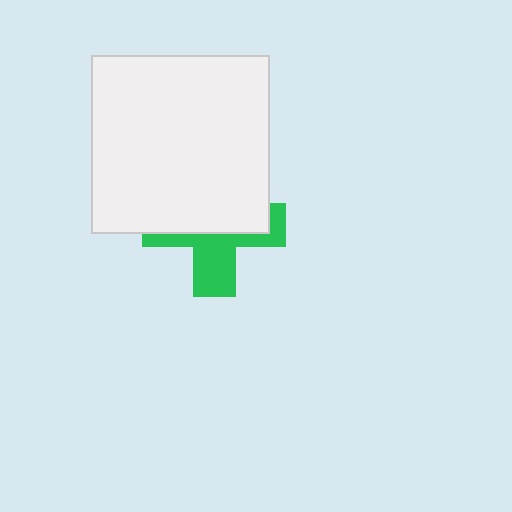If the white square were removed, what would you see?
You would see the complete green cross.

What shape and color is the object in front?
The object in front is a white square.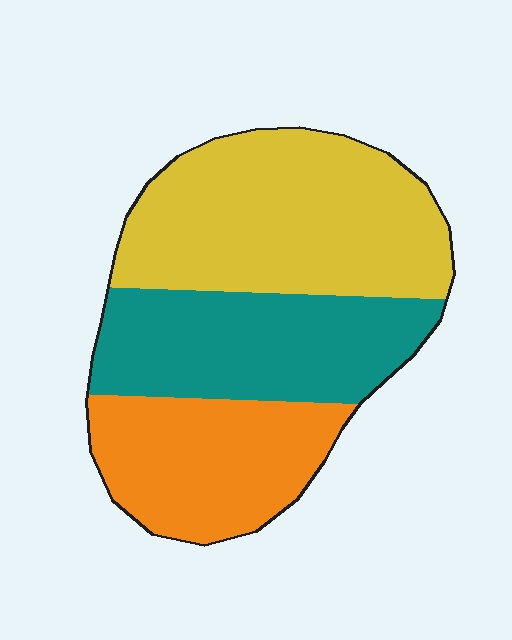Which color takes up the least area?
Orange, at roughly 25%.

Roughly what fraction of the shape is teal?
Teal covers around 30% of the shape.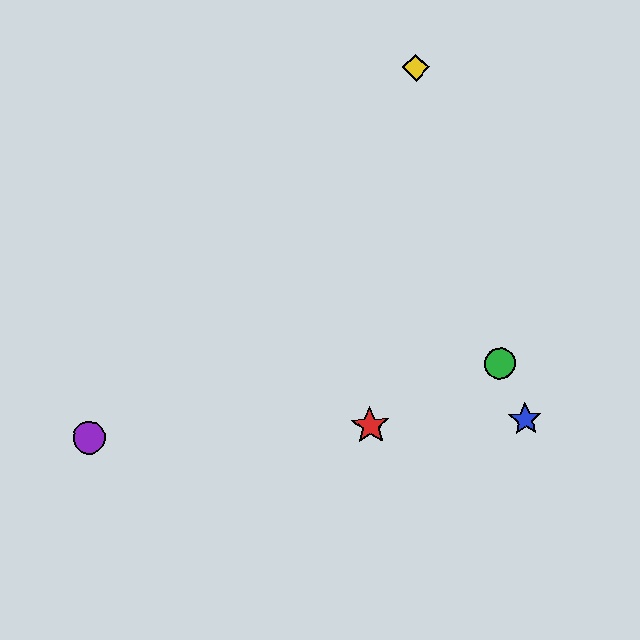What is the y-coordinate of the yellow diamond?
The yellow diamond is at y≈68.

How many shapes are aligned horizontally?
3 shapes (the red star, the blue star, the purple circle) are aligned horizontally.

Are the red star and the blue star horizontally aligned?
Yes, both are at y≈426.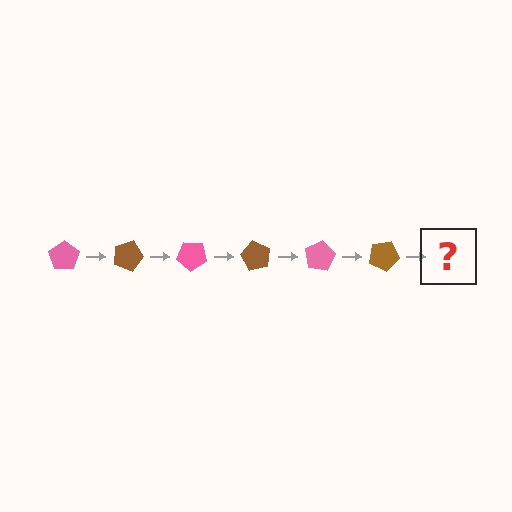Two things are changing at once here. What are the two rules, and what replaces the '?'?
The two rules are that it rotates 20 degrees each step and the color cycles through pink and brown. The '?' should be a pink pentagon, rotated 120 degrees from the start.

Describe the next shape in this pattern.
It should be a pink pentagon, rotated 120 degrees from the start.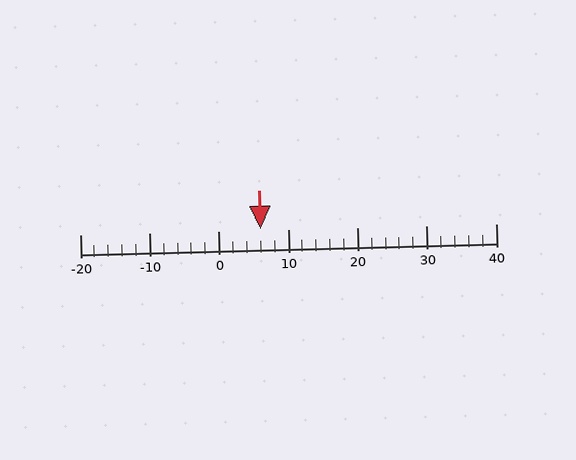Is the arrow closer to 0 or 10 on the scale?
The arrow is closer to 10.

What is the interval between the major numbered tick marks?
The major tick marks are spaced 10 units apart.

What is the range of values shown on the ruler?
The ruler shows values from -20 to 40.